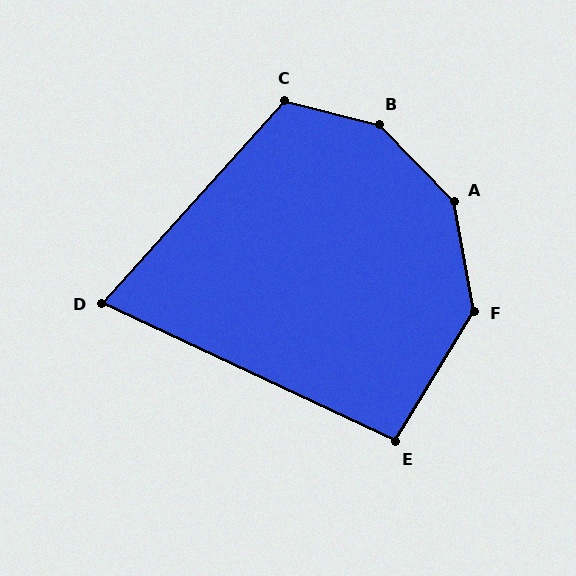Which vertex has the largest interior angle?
B, at approximately 148 degrees.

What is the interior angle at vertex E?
Approximately 96 degrees (obtuse).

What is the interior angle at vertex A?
Approximately 146 degrees (obtuse).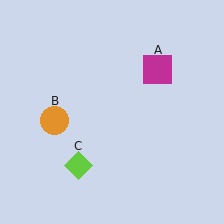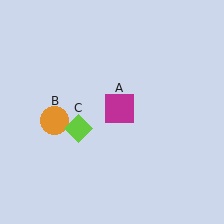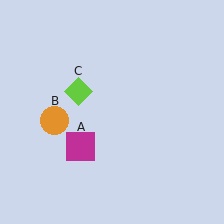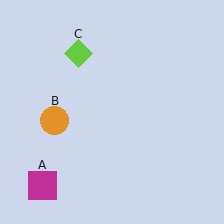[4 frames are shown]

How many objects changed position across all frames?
2 objects changed position: magenta square (object A), lime diamond (object C).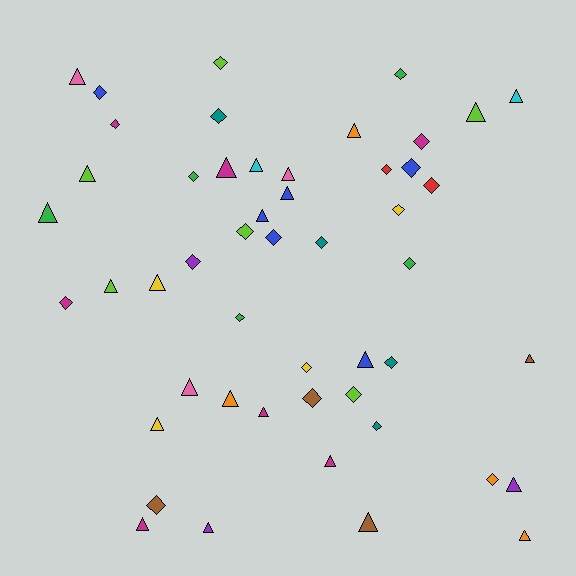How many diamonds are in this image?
There are 25 diamonds.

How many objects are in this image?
There are 50 objects.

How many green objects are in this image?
There are 5 green objects.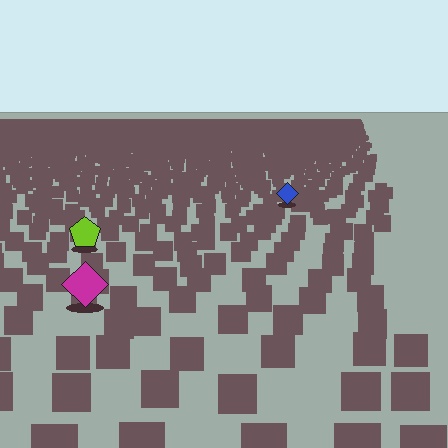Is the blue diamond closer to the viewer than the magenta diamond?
No. The magenta diamond is closer — you can tell from the texture gradient: the ground texture is coarser near it.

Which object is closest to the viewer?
The magenta diamond is closest. The texture marks near it are larger and more spread out.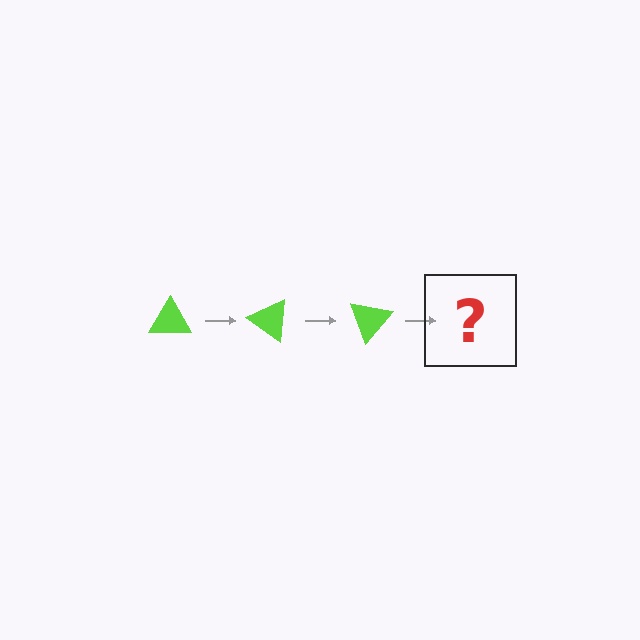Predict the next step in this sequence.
The next step is a lime triangle rotated 105 degrees.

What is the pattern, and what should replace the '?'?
The pattern is that the triangle rotates 35 degrees each step. The '?' should be a lime triangle rotated 105 degrees.